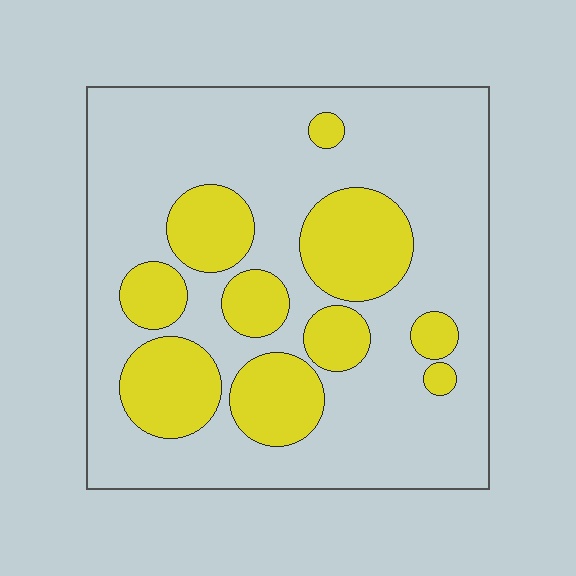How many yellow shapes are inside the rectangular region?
10.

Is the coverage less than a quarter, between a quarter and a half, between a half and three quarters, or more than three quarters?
Between a quarter and a half.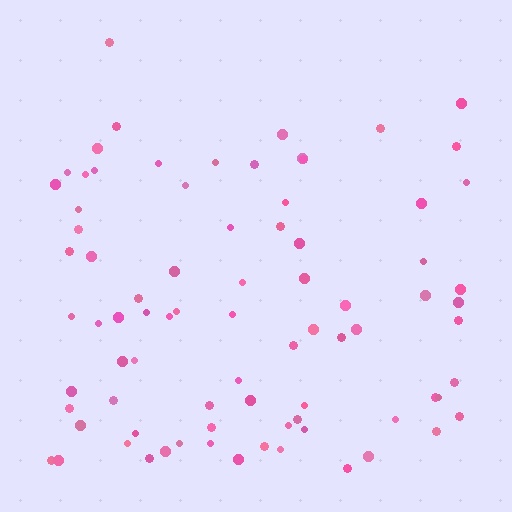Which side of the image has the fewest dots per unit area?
The top.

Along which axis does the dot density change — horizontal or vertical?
Vertical.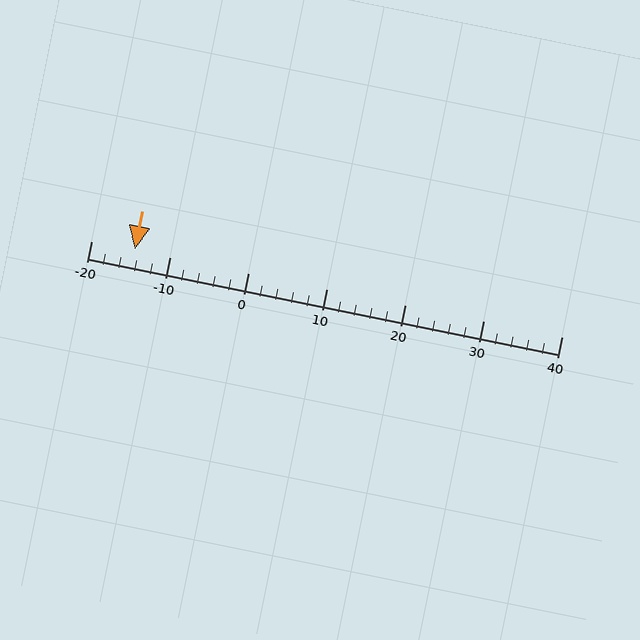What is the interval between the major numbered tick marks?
The major tick marks are spaced 10 units apart.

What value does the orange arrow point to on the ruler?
The orange arrow points to approximately -14.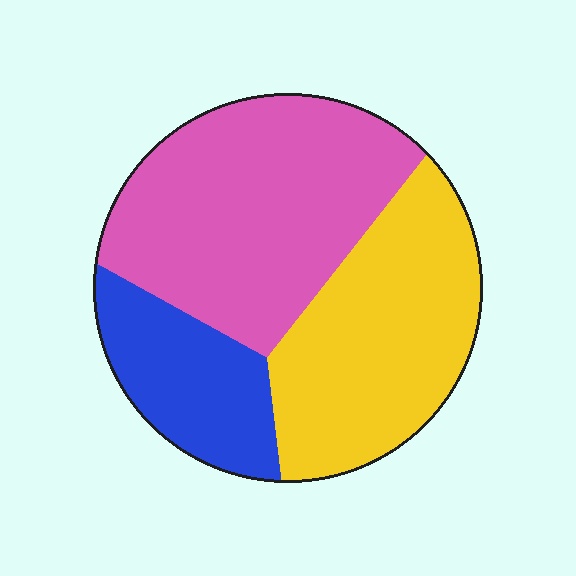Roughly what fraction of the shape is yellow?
Yellow takes up about three eighths (3/8) of the shape.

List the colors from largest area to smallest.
From largest to smallest: pink, yellow, blue.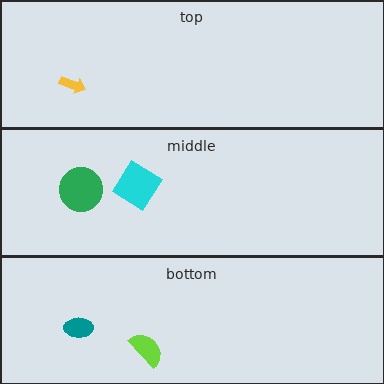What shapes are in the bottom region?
The lime semicircle, the teal ellipse.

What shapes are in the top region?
The yellow arrow.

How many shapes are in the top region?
1.